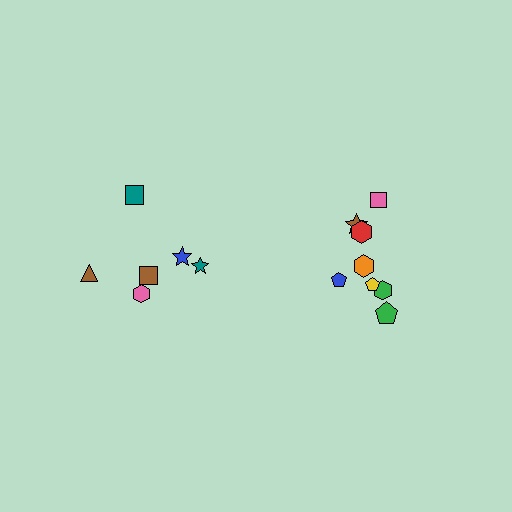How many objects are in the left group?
There are 6 objects.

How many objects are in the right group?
There are 8 objects.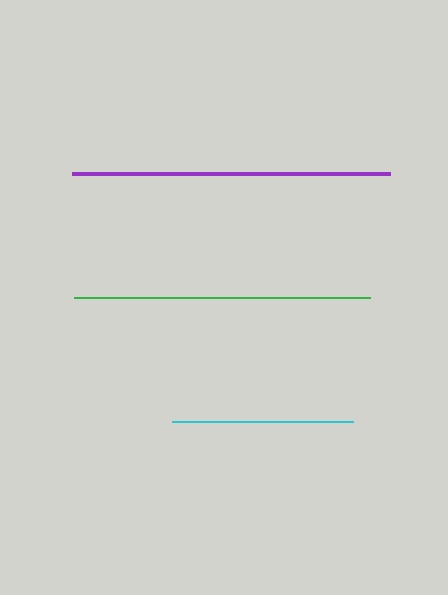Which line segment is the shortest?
The cyan line is the shortest at approximately 181 pixels.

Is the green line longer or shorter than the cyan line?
The green line is longer than the cyan line.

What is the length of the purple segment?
The purple segment is approximately 317 pixels long.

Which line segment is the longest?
The purple line is the longest at approximately 317 pixels.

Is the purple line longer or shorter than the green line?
The purple line is longer than the green line.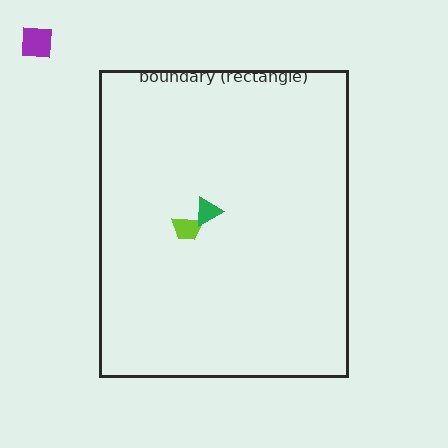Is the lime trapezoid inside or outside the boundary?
Inside.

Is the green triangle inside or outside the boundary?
Inside.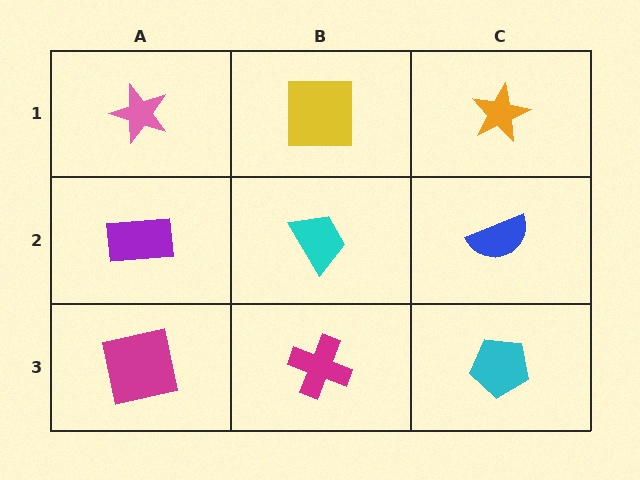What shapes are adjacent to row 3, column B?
A cyan trapezoid (row 2, column B), a magenta square (row 3, column A), a cyan pentagon (row 3, column C).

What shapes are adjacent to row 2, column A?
A pink star (row 1, column A), a magenta square (row 3, column A), a cyan trapezoid (row 2, column B).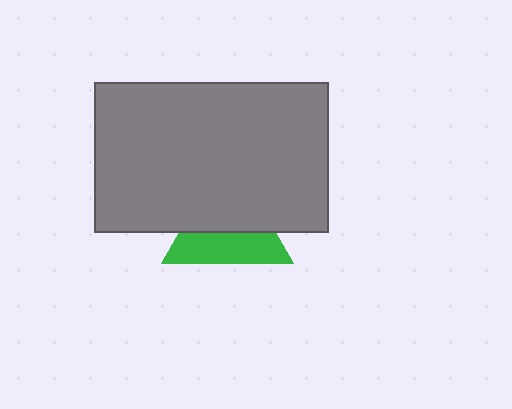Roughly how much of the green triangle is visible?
About half of it is visible (roughly 45%).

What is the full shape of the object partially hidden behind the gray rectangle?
The partially hidden object is a green triangle.